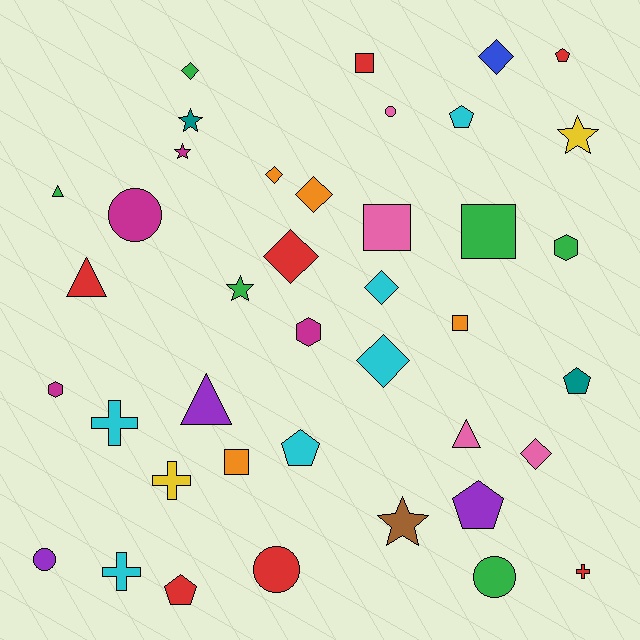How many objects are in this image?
There are 40 objects.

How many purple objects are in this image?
There are 3 purple objects.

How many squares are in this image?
There are 5 squares.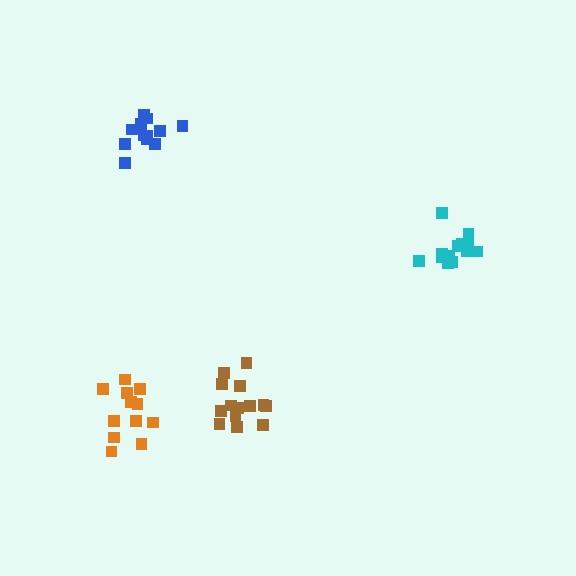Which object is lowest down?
The orange cluster is bottommost.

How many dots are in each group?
Group 1: 14 dots, Group 2: 13 dots, Group 3: 12 dots, Group 4: 12 dots (51 total).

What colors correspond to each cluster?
The clusters are colored: brown, cyan, blue, orange.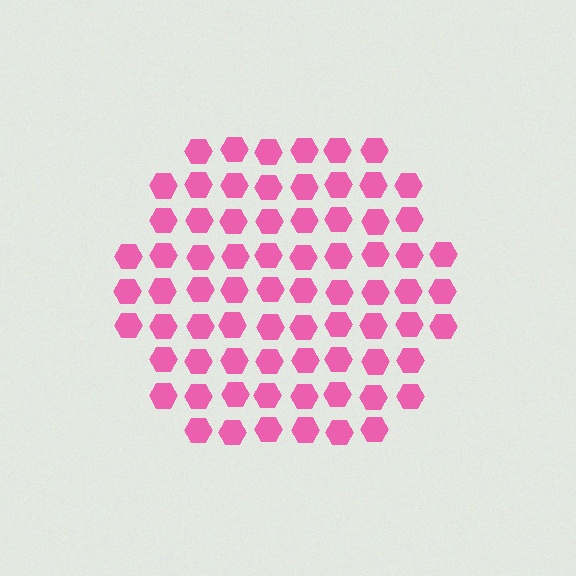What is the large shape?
The large shape is a hexagon.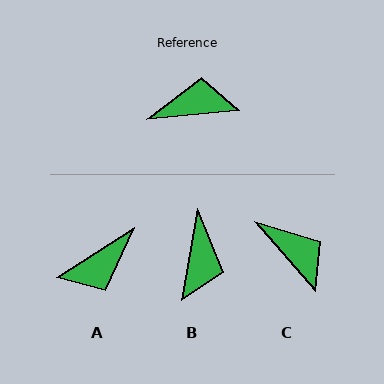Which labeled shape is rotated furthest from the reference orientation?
A, about 153 degrees away.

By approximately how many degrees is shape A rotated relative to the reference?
Approximately 153 degrees clockwise.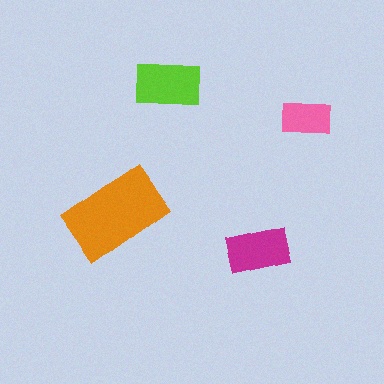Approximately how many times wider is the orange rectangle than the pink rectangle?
About 2 times wider.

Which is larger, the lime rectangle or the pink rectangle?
The lime one.